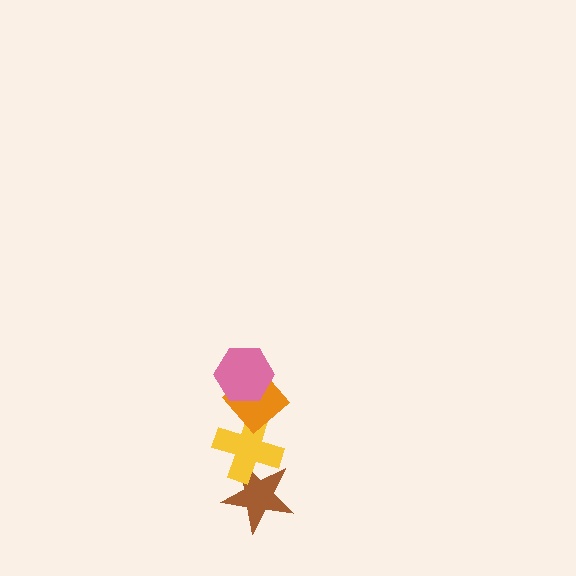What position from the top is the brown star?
The brown star is 4th from the top.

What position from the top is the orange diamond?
The orange diamond is 2nd from the top.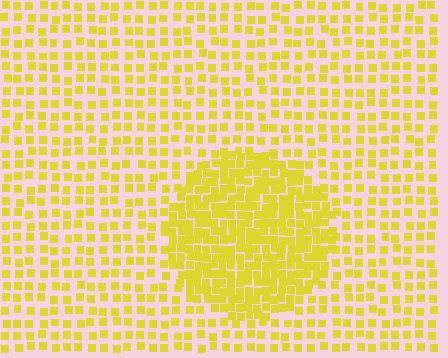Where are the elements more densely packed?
The elements are more densely packed inside the circle boundary.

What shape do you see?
I see a circle.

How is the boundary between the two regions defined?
The boundary is defined by a change in element density (approximately 2.1x ratio). All elements are the same color, size, and shape.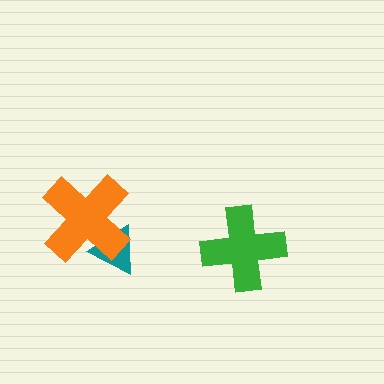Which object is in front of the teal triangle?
The orange cross is in front of the teal triangle.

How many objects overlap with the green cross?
0 objects overlap with the green cross.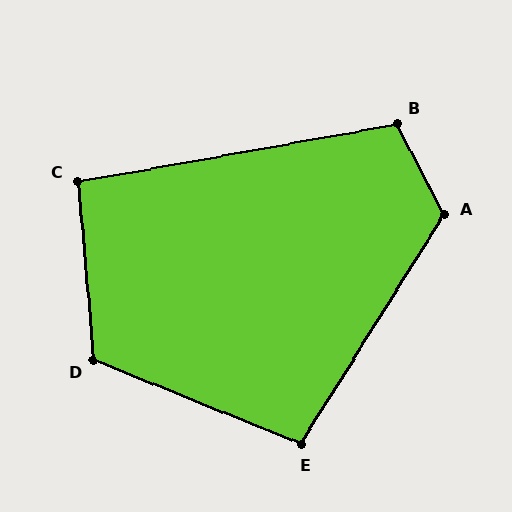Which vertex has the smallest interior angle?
C, at approximately 95 degrees.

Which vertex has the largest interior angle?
A, at approximately 120 degrees.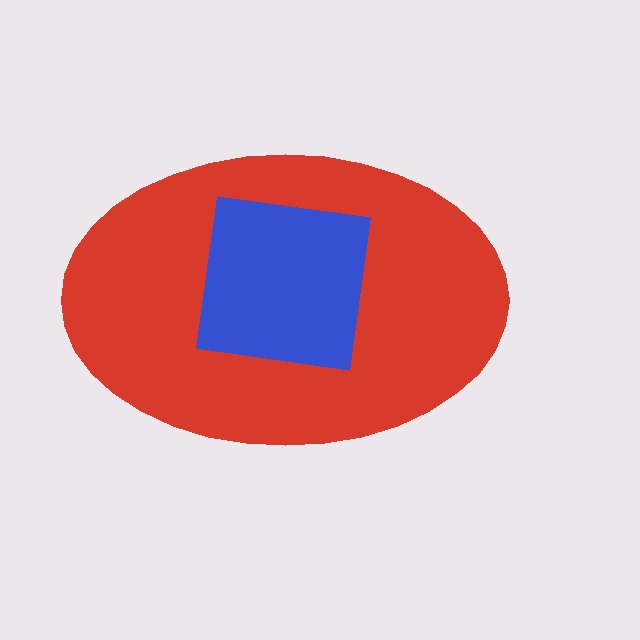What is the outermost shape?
The red ellipse.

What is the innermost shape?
The blue square.